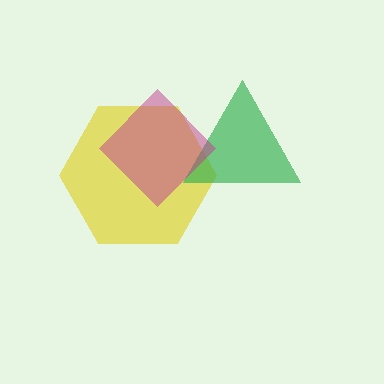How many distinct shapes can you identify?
There are 3 distinct shapes: a yellow hexagon, a green triangle, a magenta diamond.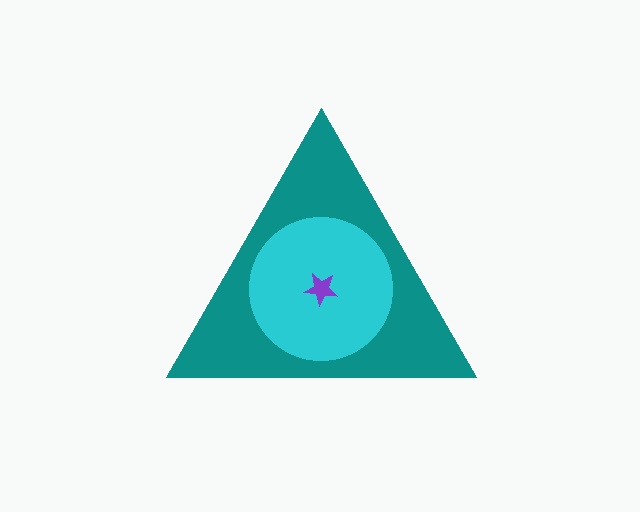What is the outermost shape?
The teal triangle.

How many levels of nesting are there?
3.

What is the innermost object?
The purple star.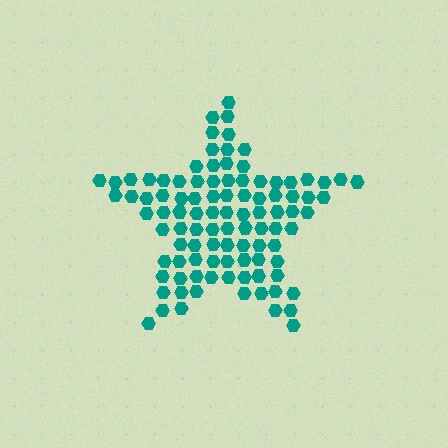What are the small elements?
The small elements are hexagons.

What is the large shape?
The large shape is a star.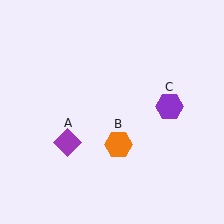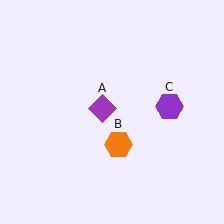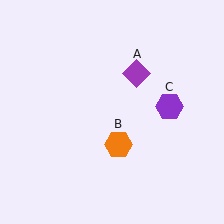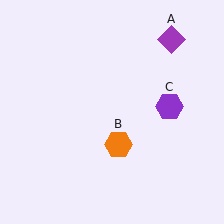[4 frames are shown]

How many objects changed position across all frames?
1 object changed position: purple diamond (object A).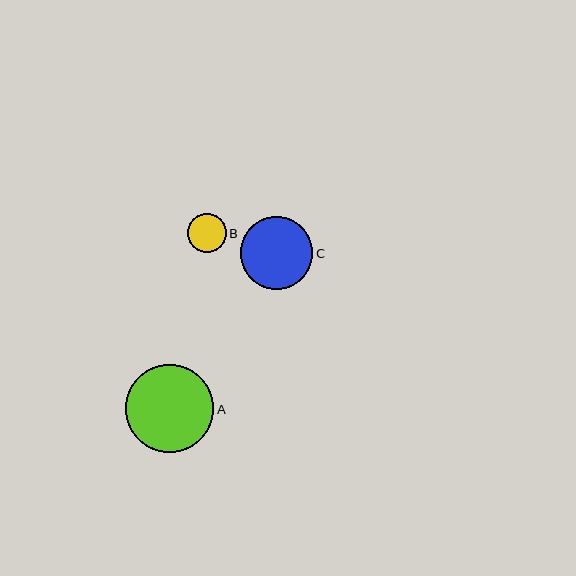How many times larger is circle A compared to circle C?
Circle A is approximately 1.2 times the size of circle C.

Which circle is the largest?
Circle A is the largest with a size of approximately 88 pixels.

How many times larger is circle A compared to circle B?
Circle A is approximately 2.3 times the size of circle B.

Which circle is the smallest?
Circle B is the smallest with a size of approximately 38 pixels.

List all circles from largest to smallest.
From largest to smallest: A, C, B.